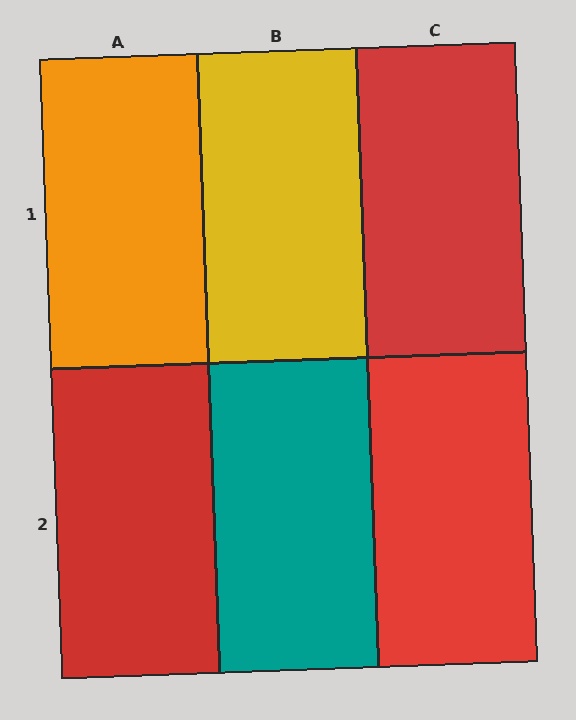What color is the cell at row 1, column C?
Red.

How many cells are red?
3 cells are red.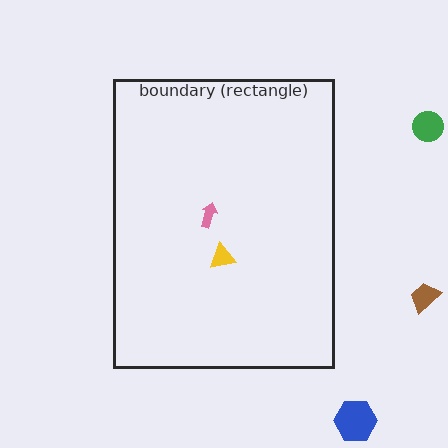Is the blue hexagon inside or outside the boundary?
Outside.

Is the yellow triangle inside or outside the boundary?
Inside.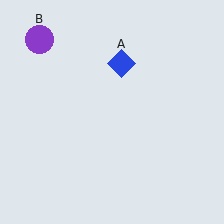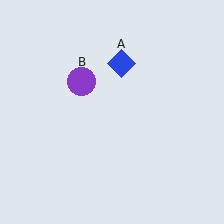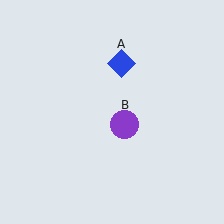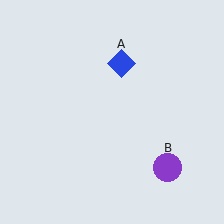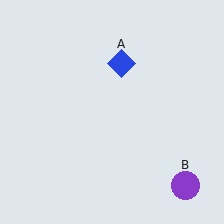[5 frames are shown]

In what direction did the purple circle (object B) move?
The purple circle (object B) moved down and to the right.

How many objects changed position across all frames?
1 object changed position: purple circle (object B).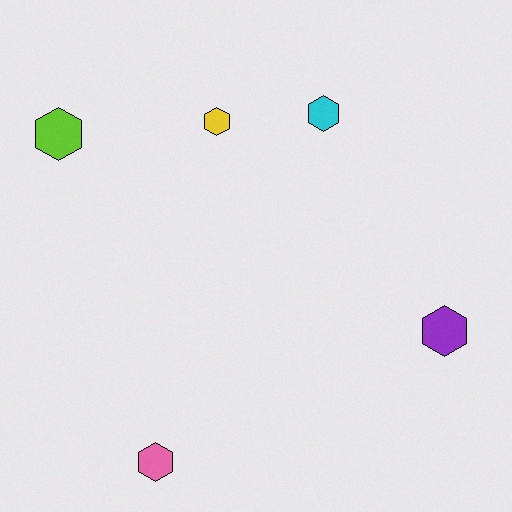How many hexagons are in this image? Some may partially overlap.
There are 5 hexagons.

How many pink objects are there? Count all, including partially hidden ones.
There is 1 pink object.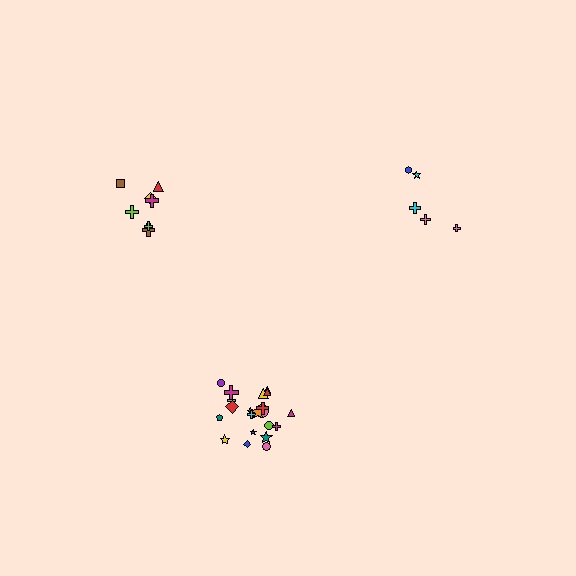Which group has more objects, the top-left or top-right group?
The top-left group.